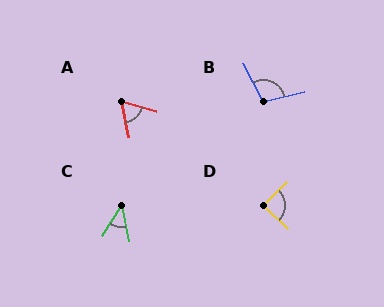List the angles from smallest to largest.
C (43°), A (63°), D (86°), B (103°).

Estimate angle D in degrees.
Approximately 86 degrees.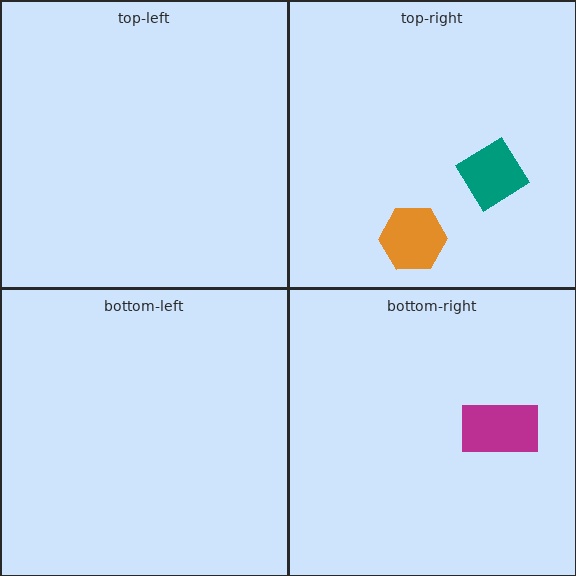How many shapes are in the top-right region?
2.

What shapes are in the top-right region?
The teal diamond, the orange hexagon.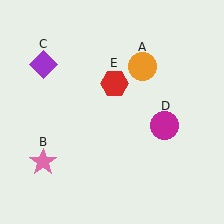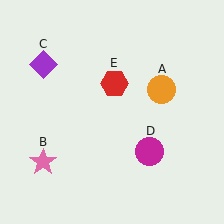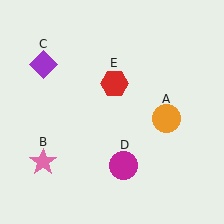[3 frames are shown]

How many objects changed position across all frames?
2 objects changed position: orange circle (object A), magenta circle (object D).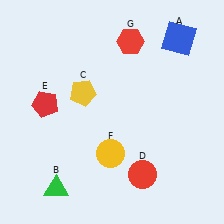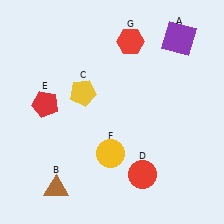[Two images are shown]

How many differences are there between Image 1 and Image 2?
There are 2 differences between the two images.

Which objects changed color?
A changed from blue to purple. B changed from green to brown.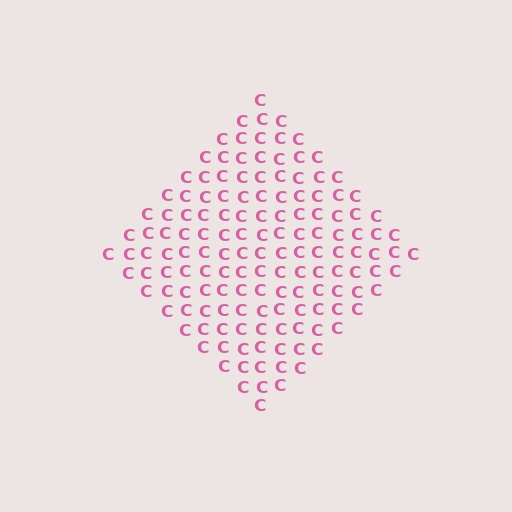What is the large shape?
The large shape is a diamond.